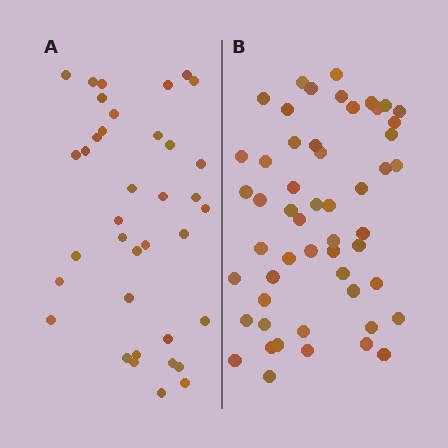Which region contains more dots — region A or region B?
Region B (the right region) has more dots.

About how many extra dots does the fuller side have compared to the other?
Region B has approximately 15 more dots than region A.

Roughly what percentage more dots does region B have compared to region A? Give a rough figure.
About 45% more.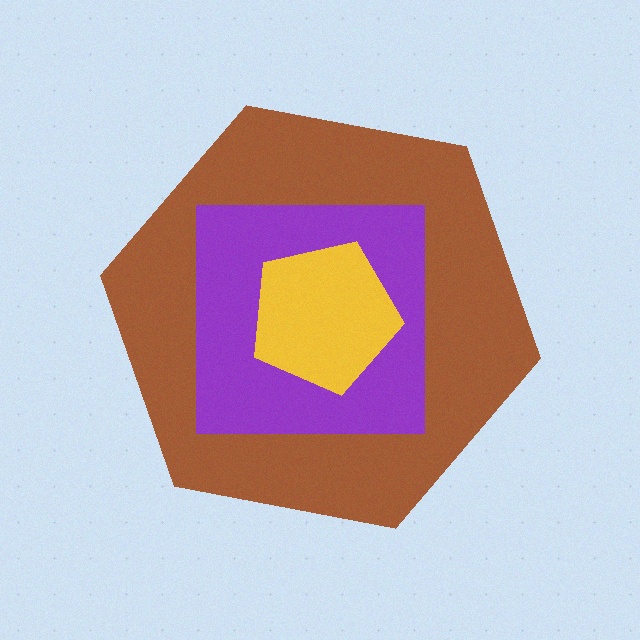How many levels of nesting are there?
3.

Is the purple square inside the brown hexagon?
Yes.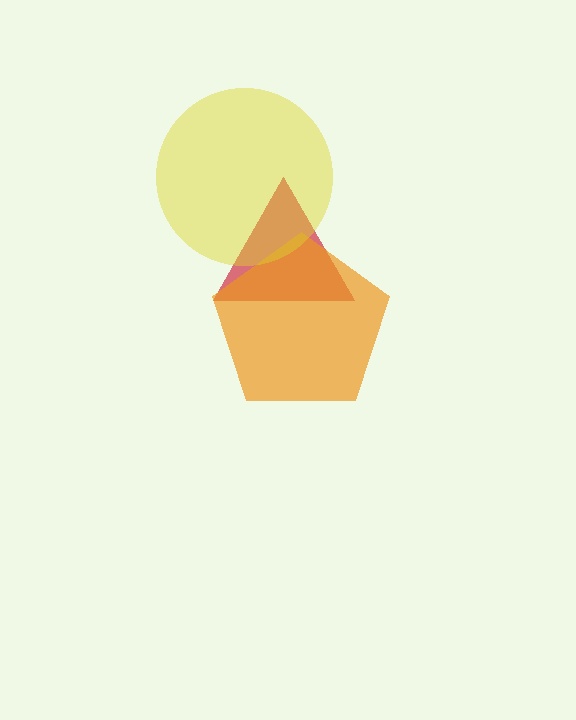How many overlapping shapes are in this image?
There are 3 overlapping shapes in the image.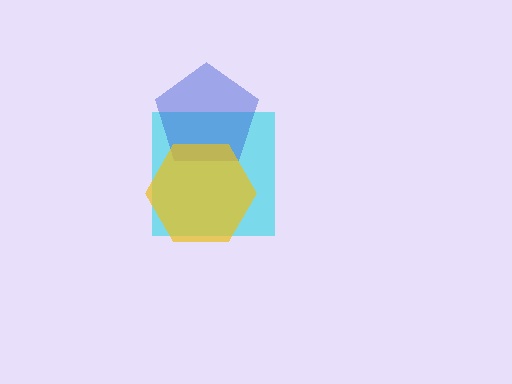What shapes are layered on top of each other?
The layered shapes are: a cyan square, a blue pentagon, a yellow hexagon.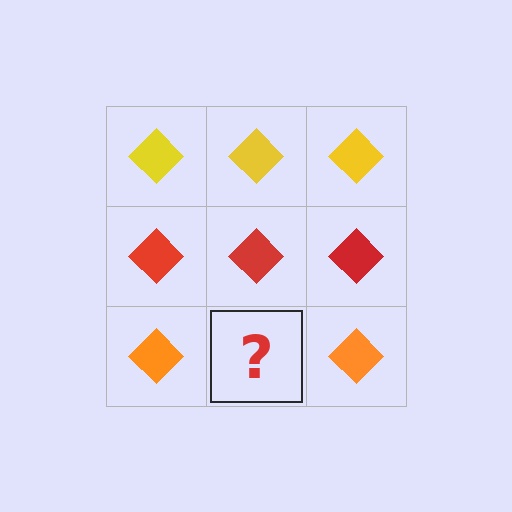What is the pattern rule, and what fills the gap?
The rule is that each row has a consistent color. The gap should be filled with an orange diamond.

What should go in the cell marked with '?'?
The missing cell should contain an orange diamond.